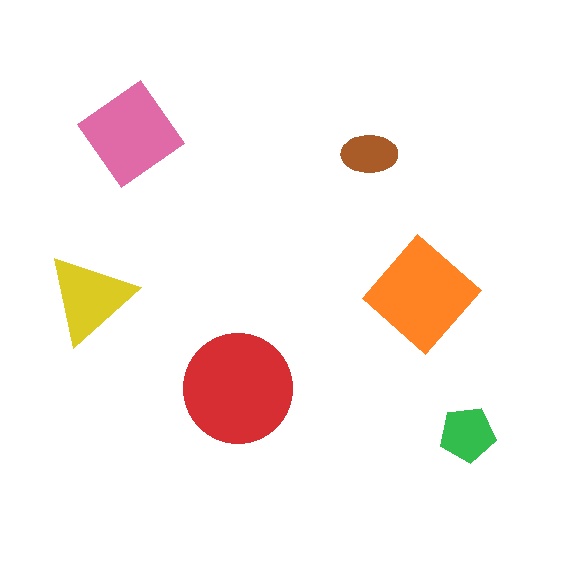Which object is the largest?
The red circle.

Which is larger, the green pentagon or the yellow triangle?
The yellow triangle.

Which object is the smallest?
The brown ellipse.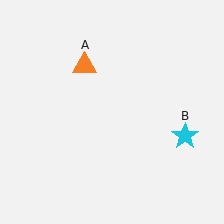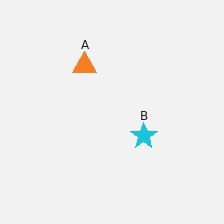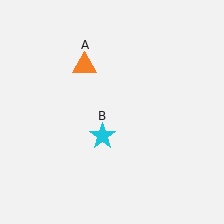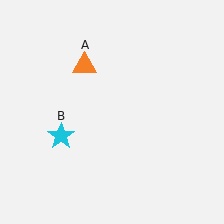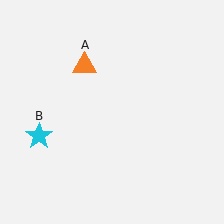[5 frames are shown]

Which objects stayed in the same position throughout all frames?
Orange triangle (object A) remained stationary.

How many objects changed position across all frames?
1 object changed position: cyan star (object B).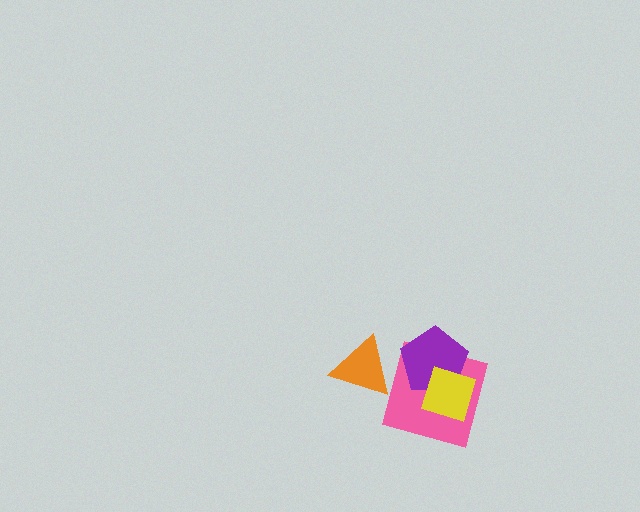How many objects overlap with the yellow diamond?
2 objects overlap with the yellow diamond.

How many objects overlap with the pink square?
2 objects overlap with the pink square.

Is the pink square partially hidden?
Yes, it is partially covered by another shape.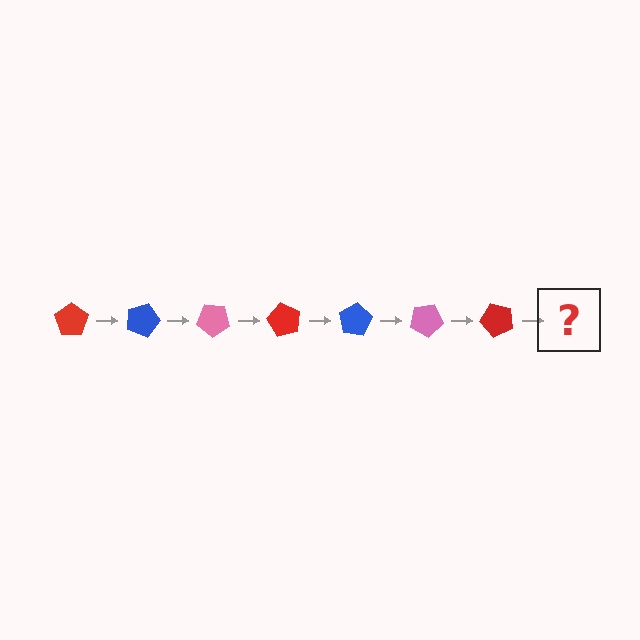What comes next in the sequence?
The next element should be a blue pentagon, rotated 140 degrees from the start.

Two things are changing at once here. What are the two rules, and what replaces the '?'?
The two rules are that it rotates 20 degrees each step and the color cycles through red, blue, and pink. The '?' should be a blue pentagon, rotated 140 degrees from the start.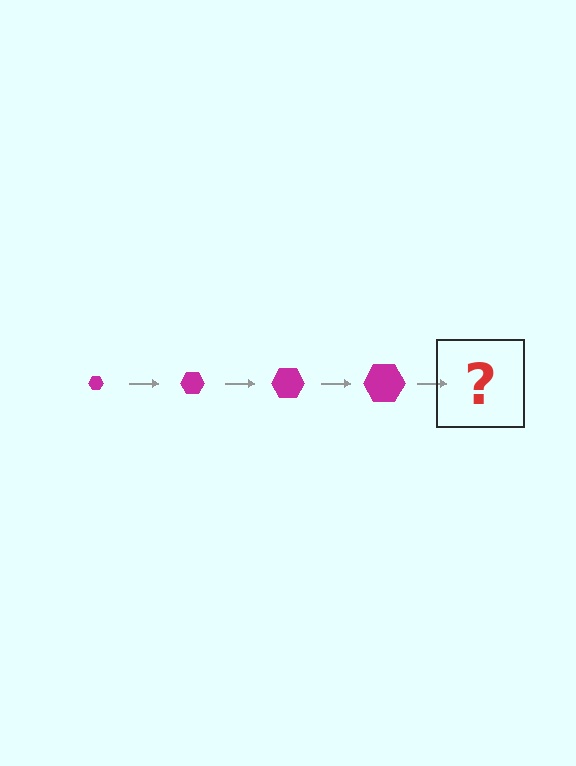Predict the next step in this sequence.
The next step is a magenta hexagon, larger than the previous one.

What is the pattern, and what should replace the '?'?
The pattern is that the hexagon gets progressively larger each step. The '?' should be a magenta hexagon, larger than the previous one.